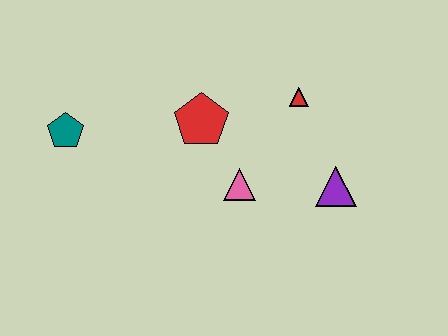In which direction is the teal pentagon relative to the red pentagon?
The teal pentagon is to the left of the red pentagon.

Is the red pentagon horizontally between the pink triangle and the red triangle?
No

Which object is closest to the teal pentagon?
The red pentagon is closest to the teal pentagon.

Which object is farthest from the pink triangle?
The teal pentagon is farthest from the pink triangle.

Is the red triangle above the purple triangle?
Yes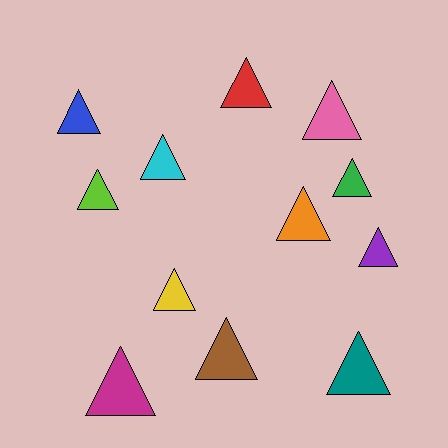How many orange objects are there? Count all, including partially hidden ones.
There is 1 orange object.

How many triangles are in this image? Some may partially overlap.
There are 12 triangles.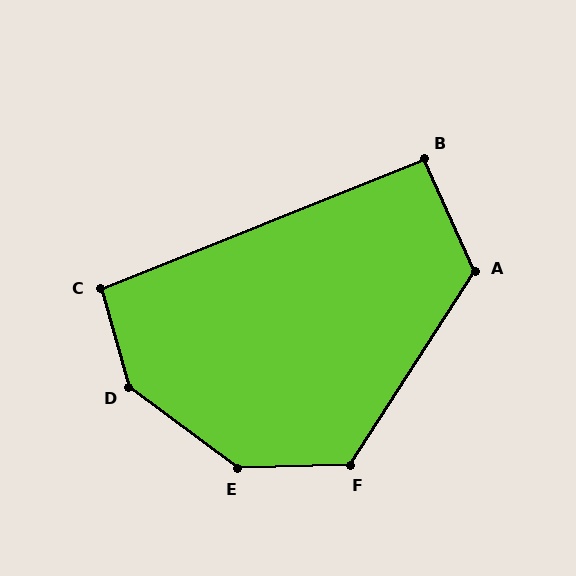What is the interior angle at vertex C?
Approximately 96 degrees (obtuse).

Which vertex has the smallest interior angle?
B, at approximately 92 degrees.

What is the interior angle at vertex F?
Approximately 125 degrees (obtuse).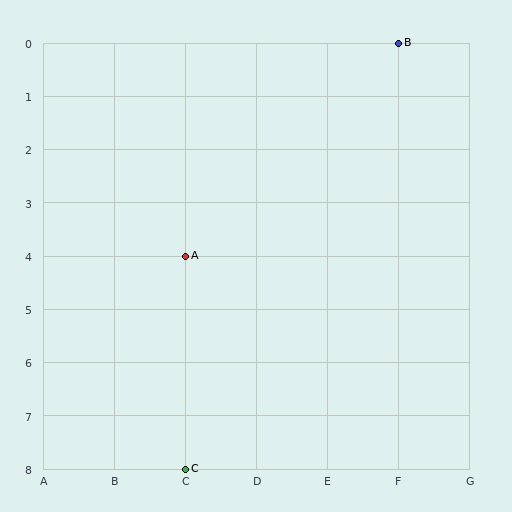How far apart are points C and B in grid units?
Points C and B are 3 columns and 8 rows apart (about 8.5 grid units diagonally).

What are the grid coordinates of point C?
Point C is at grid coordinates (C, 8).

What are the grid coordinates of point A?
Point A is at grid coordinates (C, 4).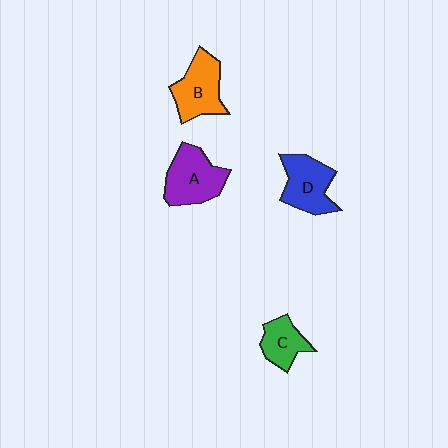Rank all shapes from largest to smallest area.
From largest to smallest: A (purple), B (orange), D (blue), C (green).